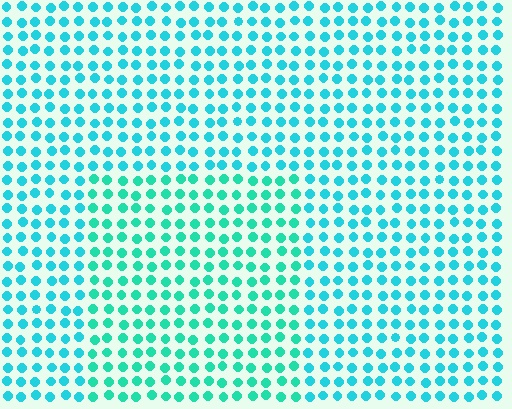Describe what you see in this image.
The image is filled with small cyan elements in a uniform arrangement. A rectangle-shaped region is visible where the elements are tinted to a slightly different hue, forming a subtle color boundary.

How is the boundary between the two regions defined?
The boundary is defined purely by a slight shift in hue (about 21 degrees). Spacing, size, and orientation are identical on both sides.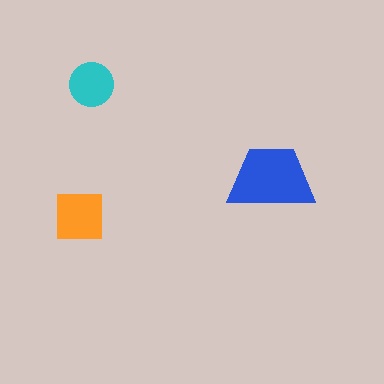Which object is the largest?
The blue trapezoid.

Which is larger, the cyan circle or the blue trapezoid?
The blue trapezoid.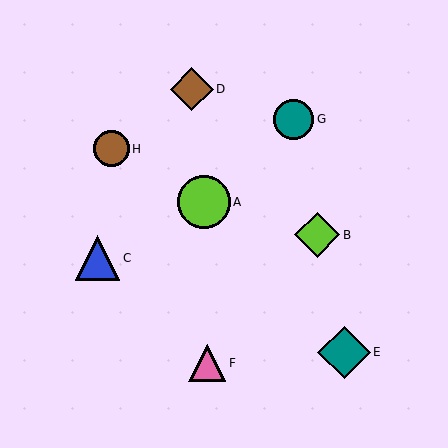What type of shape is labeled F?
Shape F is a pink triangle.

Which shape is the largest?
The lime circle (labeled A) is the largest.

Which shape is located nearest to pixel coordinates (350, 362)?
The teal diamond (labeled E) at (344, 352) is nearest to that location.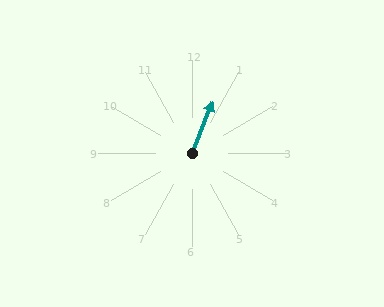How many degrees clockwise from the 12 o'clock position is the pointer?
Approximately 22 degrees.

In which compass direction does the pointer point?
North.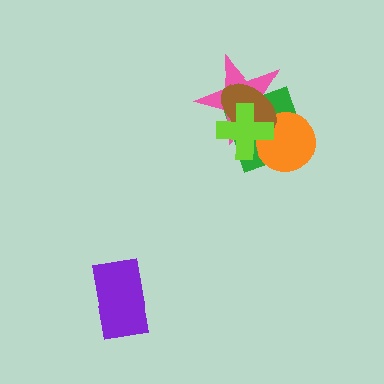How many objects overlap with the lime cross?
4 objects overlap with the lime cross.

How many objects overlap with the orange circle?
4 objects overlap with the orange circle.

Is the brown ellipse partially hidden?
Yes, it is partially covered by another shape.